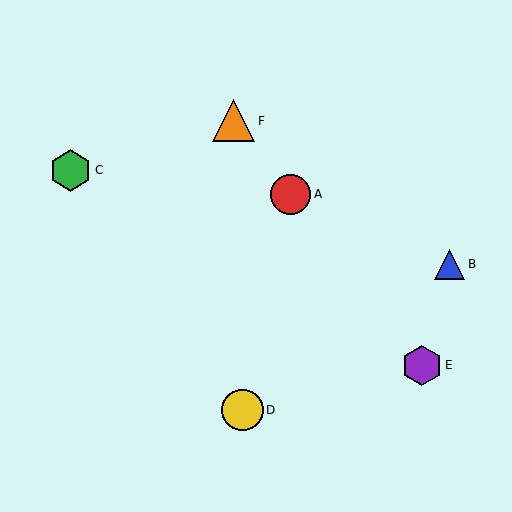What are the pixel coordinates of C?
Object C is at (71, 171).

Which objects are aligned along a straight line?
Objects A, E, F are aligned along a straight line.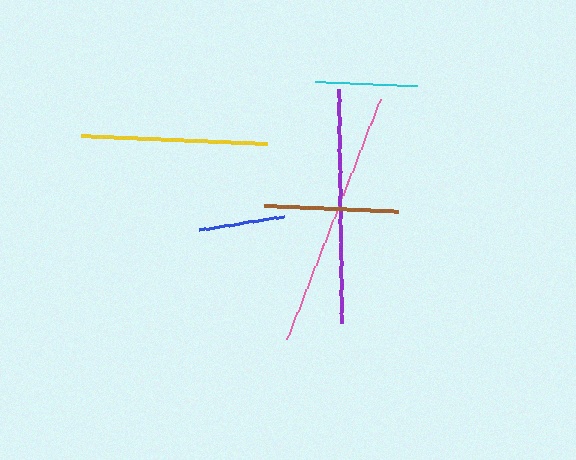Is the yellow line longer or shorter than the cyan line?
The yellow line is longer than the cyan line.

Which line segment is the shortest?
The blue line is the shortest at approximately 86 pixels.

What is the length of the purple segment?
The purple segment is approximately 234 pixels long.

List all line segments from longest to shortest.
From longest to shortest: pink, purple, yellow, brown, cyan, blue.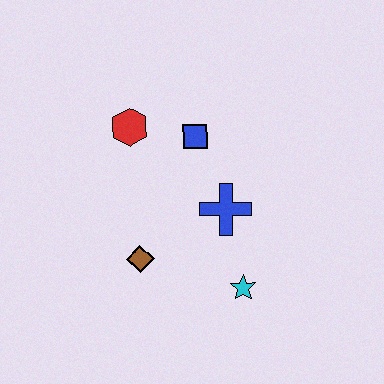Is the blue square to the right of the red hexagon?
Yes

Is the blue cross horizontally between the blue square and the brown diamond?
No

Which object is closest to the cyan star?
The blue cross is closest to the cyan star.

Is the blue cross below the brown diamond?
No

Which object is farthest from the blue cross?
The red hexagon is farthest from the blue cross.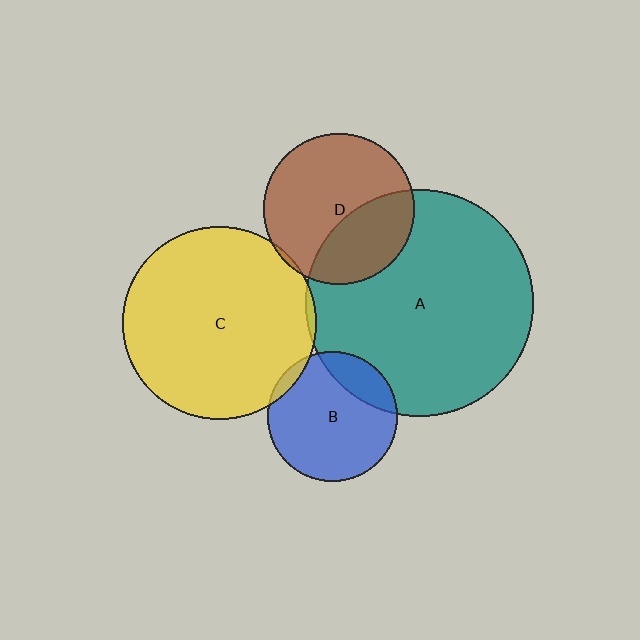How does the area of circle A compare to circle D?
Approximately 2.3 times.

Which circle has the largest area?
Circle A (teal).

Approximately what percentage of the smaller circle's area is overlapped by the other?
Approximately 20%.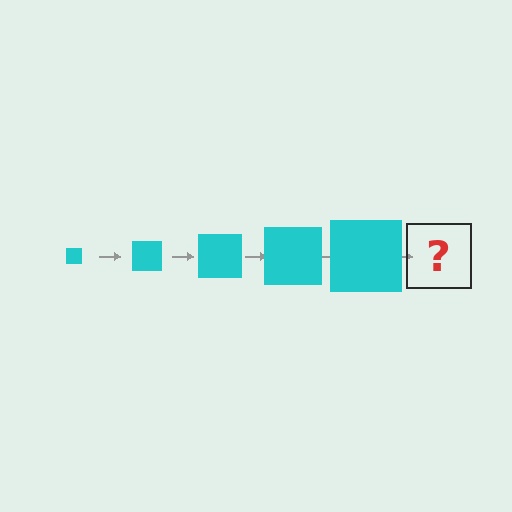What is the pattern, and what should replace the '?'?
The pattern is that the square gets progressively larger each step. The '?' should be a cyan square, larger than the previous one.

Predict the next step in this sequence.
The next step is a cyan square, larger than the previous one.